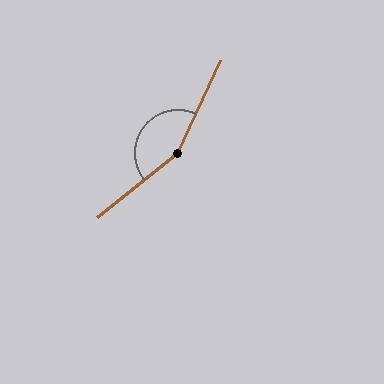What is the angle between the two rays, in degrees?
Approximately 154 degrees.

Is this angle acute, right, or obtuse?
It is obtuse.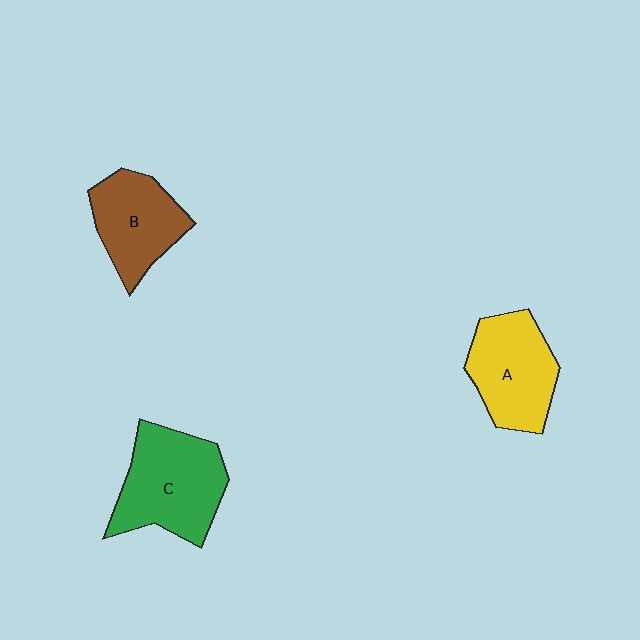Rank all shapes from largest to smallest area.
From largest to smallest: C (green), A (yellow), B (brown).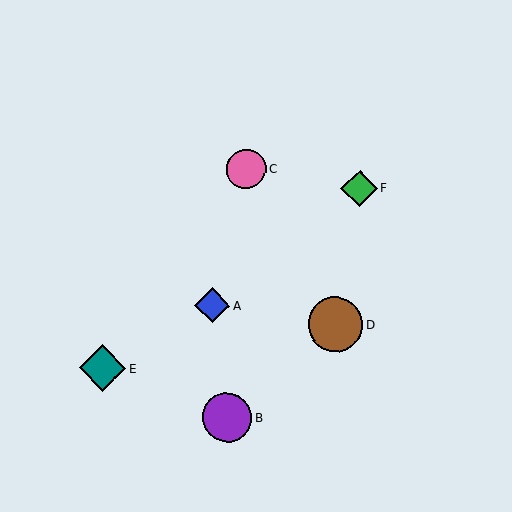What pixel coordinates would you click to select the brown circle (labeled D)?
Click at (335, 324) to select the brown circle D.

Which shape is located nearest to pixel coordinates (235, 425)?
The purple circle (labeled B) at (227, 418) is nearest to that location.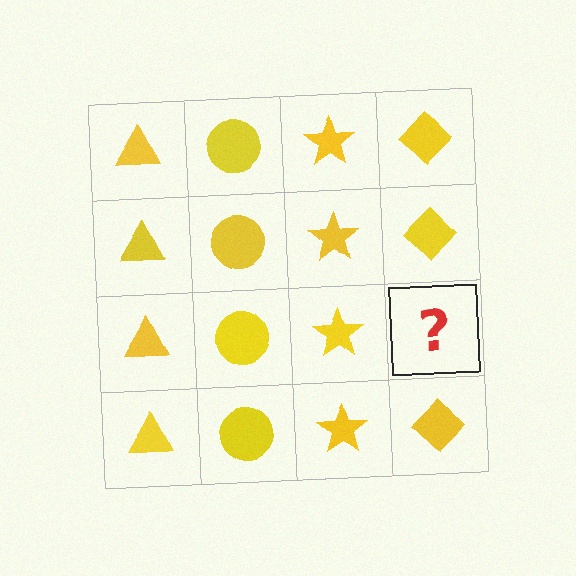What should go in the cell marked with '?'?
The missing cell should contain a yellow diamond.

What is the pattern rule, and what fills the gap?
The rule is that each column has a consistent shape. The gap should be filled with a yellow diamond.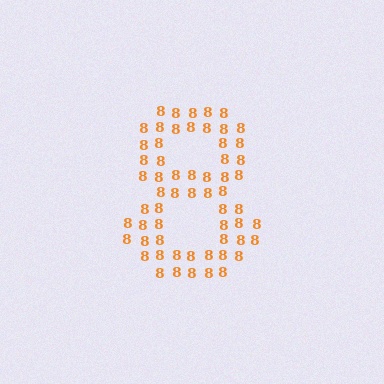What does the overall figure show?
The overall figure shows the digit 8.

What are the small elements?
The small elements are digit 8's.